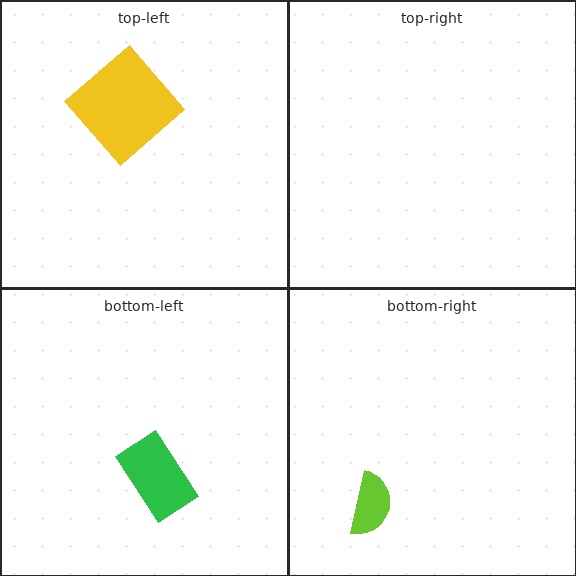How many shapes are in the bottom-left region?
1.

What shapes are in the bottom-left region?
The green rectangle.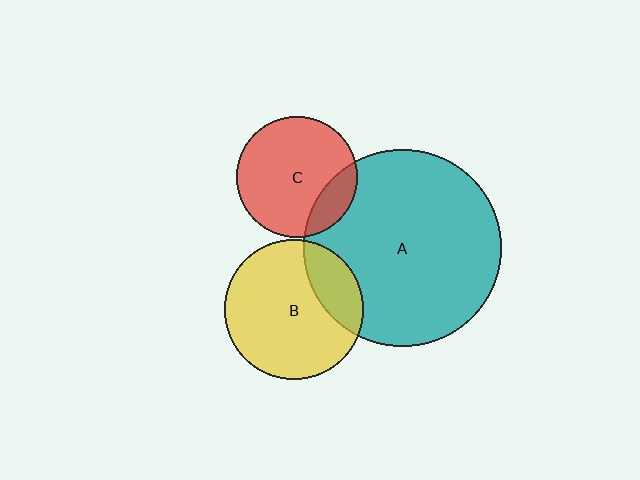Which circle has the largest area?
Circle A (teal).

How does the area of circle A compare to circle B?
Approximately 2.0 times.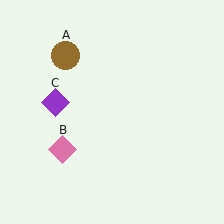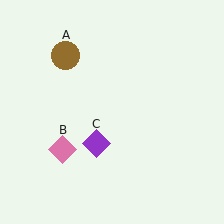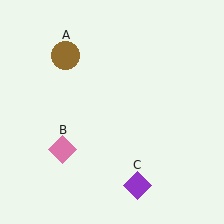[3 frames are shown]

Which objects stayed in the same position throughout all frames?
Brown circle (object A) and pink diamond (object B) remained stationary.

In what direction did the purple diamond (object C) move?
The purple diamond (object C) moved down and to the right.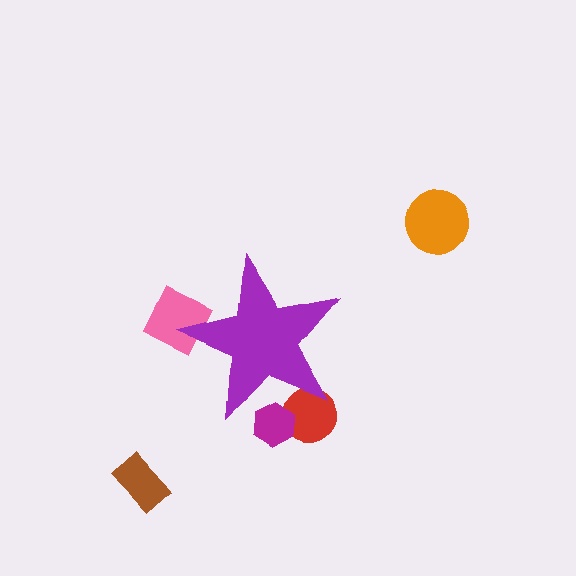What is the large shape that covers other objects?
A purple star.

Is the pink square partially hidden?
Yes, the pink square is partially hidden behind the purple star.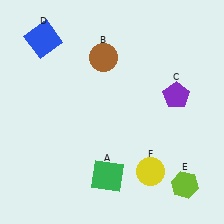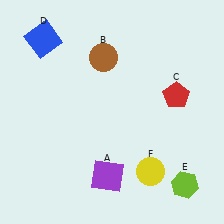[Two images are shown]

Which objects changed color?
A changed from green to purple. C changed from purple to red.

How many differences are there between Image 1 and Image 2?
There are 2 differences between the two images.